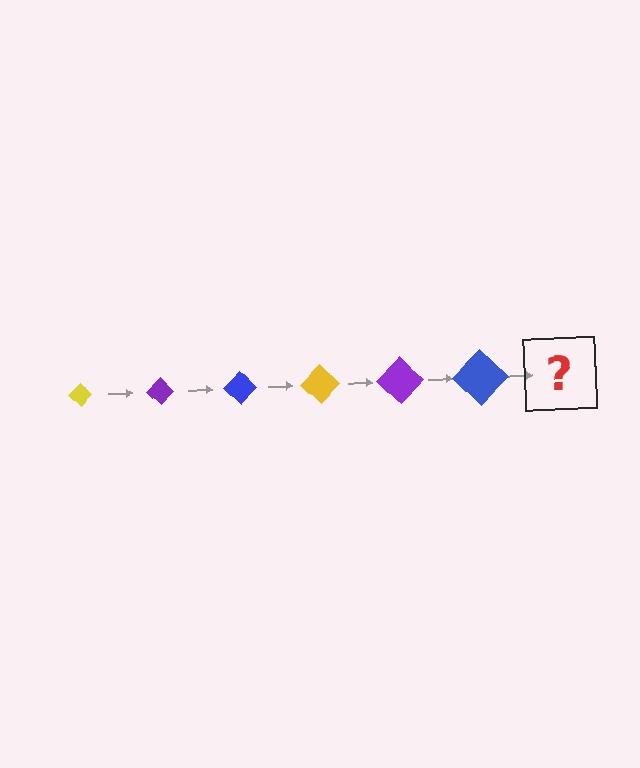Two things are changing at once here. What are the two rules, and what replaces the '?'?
The two rules are that the diamond grows larger each step and the color cycles through yellow, purple, and blue. The '?' should be a yellow diamond, larger than the previous one.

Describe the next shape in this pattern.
It should be a yellow diamond, larger than the previous one.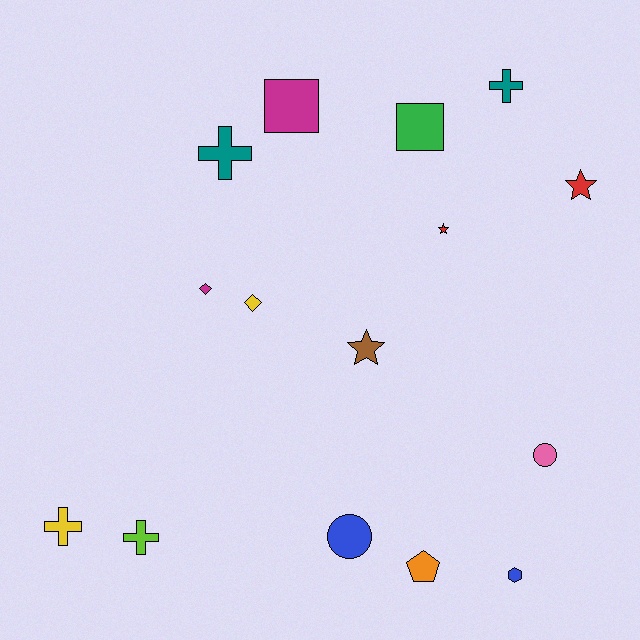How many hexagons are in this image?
There is 1 hexagon.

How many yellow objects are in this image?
There are 2 yellow objects.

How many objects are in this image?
There are 15 objects.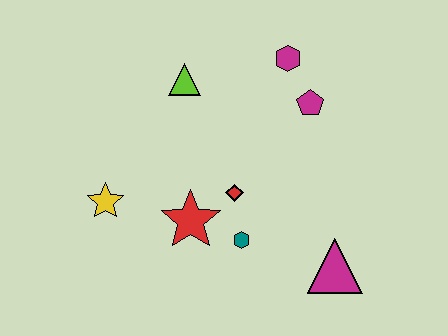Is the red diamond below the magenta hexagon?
Yes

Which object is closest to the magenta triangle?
The teal hexagon is closest to the magenta triangle.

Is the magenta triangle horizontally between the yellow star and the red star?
No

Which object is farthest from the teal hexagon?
The magenta hexagon is farthest from the teal hexagon.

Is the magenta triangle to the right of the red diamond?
Yes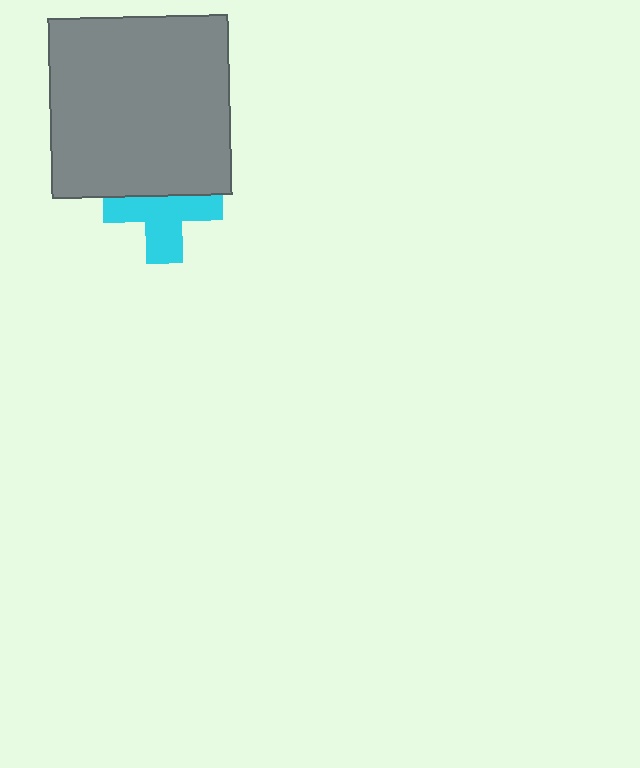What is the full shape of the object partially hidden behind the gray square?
The partially hidden object is a cyan cross.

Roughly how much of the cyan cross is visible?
About half of it is visible (roughly 60%).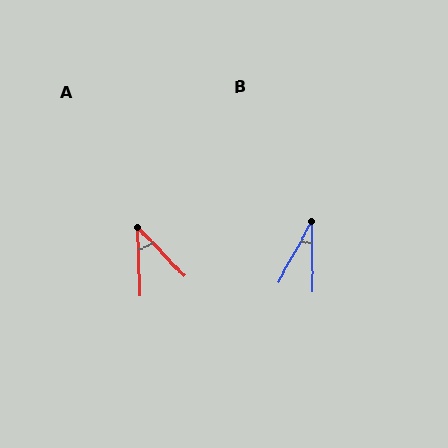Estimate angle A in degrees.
Approximately 42 degrees.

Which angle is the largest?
A, at approximately 42 degrees.